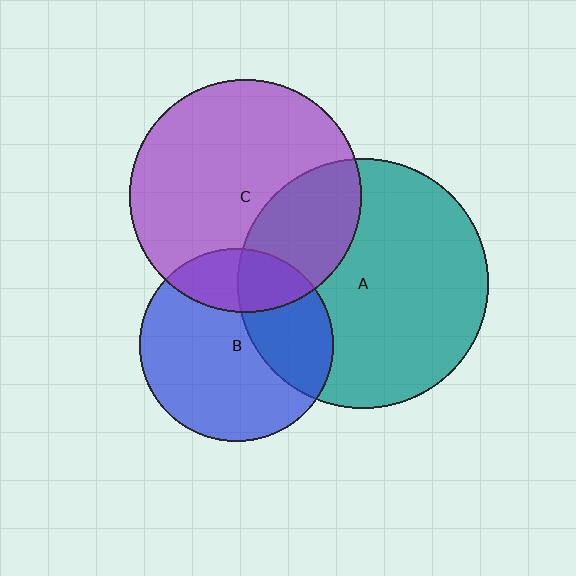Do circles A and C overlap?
Yes.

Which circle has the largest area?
Circle A (teal).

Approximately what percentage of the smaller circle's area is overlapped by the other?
Approximately 30%.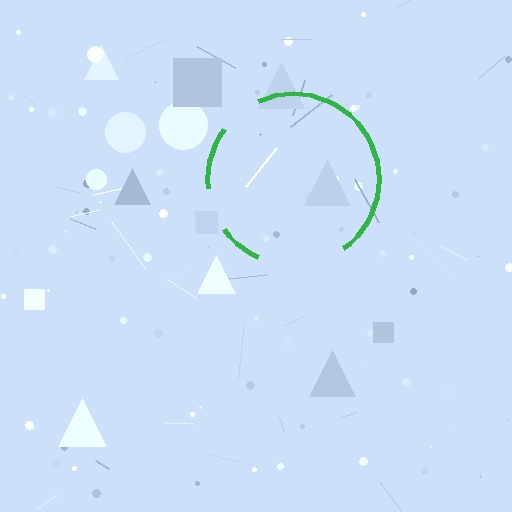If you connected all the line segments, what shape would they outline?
They would outline a circle.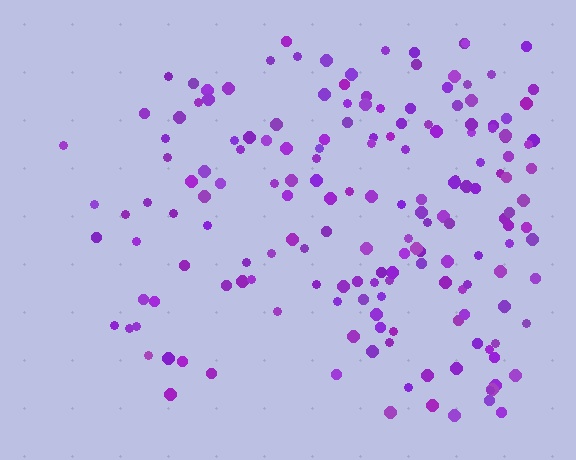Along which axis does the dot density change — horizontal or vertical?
Horizontal.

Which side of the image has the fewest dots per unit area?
The left.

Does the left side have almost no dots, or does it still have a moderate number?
Still a moderate number, just noticeably fewer than the right.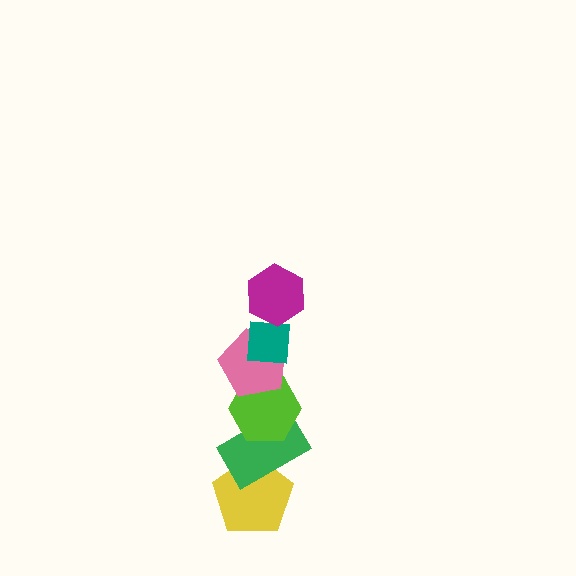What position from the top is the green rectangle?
The green rectangle is 5th from the top.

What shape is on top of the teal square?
The magenta hexagon is on top of the teal square.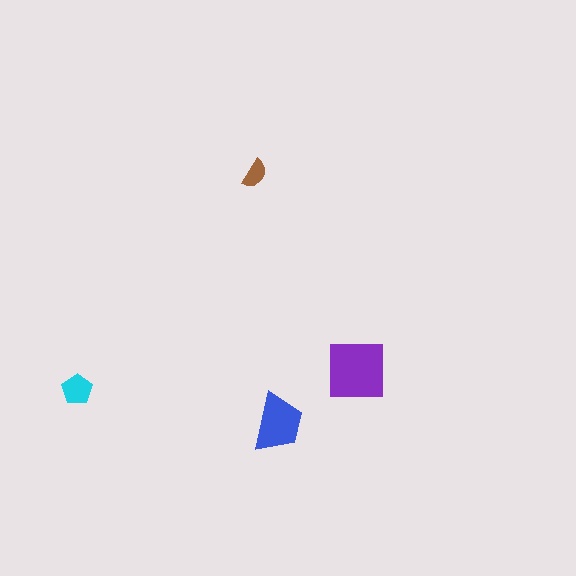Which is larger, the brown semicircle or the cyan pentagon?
The cyan pentagon.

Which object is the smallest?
The brown semicircle.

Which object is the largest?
The purple square.